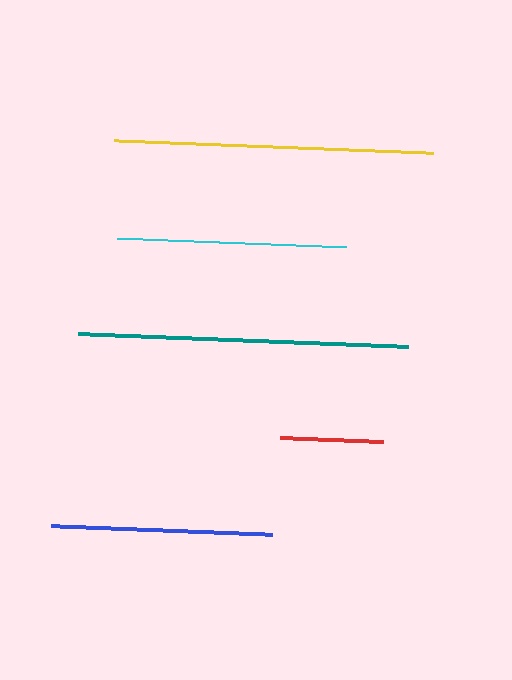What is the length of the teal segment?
The teal segment is approximately 330 pixels long.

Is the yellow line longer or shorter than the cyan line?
The yellow line is longer than the cyan line.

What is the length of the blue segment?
The blue segment is approximately 223 pixels long.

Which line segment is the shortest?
The red line is the shortest at approximately 103 pixels.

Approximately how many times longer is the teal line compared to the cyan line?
The teal line is approximately 1.4 times the length of the cyan line.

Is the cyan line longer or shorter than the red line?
The cyan line is longer than the red line.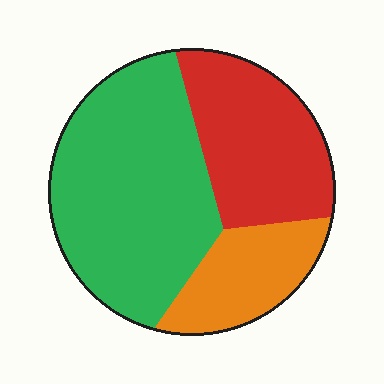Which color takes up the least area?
Orange, at roughly 20%.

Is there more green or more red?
Green.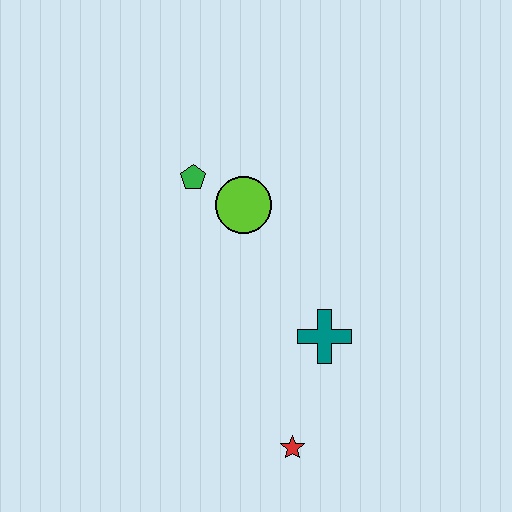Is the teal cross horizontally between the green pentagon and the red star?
No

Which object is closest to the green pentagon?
The lime circle is closest to the green pentagon.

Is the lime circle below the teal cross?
No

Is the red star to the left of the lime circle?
No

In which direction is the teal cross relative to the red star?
The teal cross is above the red star.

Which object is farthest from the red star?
The green pentagon is farthest from the red star.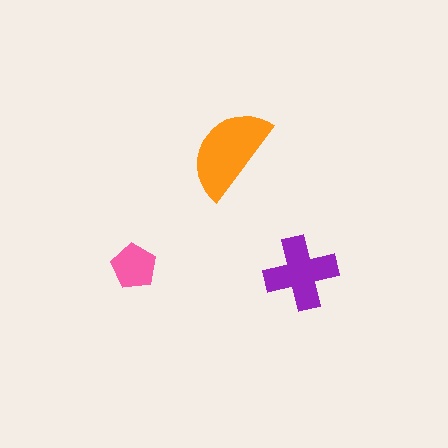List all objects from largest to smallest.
The orange semicircle, the purple cross, the pink pentagon.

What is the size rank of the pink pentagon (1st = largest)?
3rd.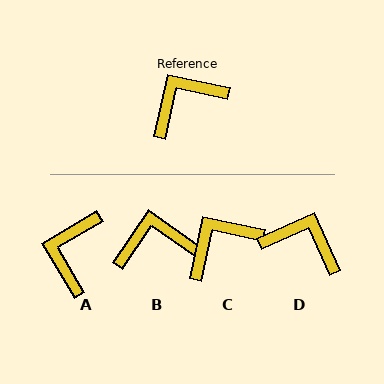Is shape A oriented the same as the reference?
No, it is off by about 43 degrees.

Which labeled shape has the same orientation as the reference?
C.